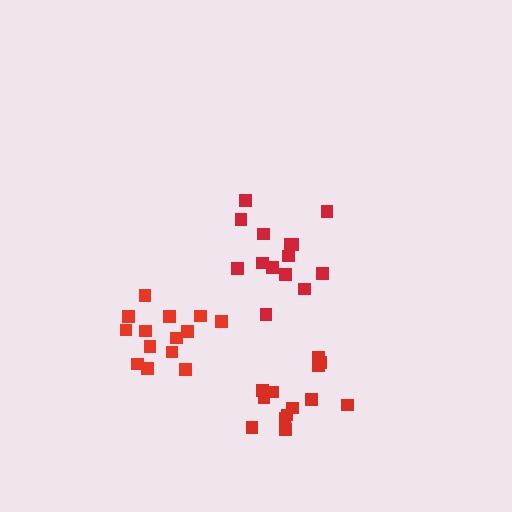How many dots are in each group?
Group 1: 14 dots, Group 2: 14 dots, Group 3: 13 dots (41 total).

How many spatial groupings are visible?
There are 3 spatial groupings.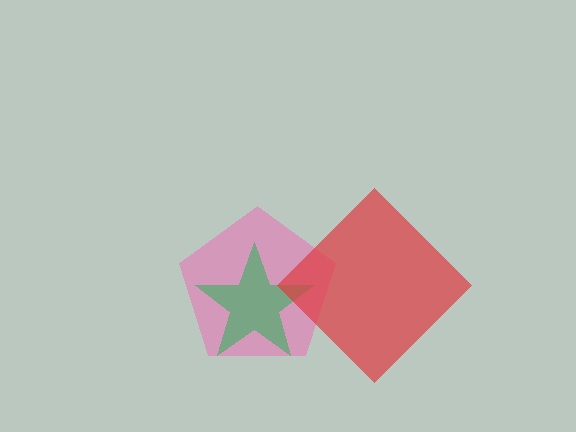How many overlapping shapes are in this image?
There are 3 overlapping shapes in the image.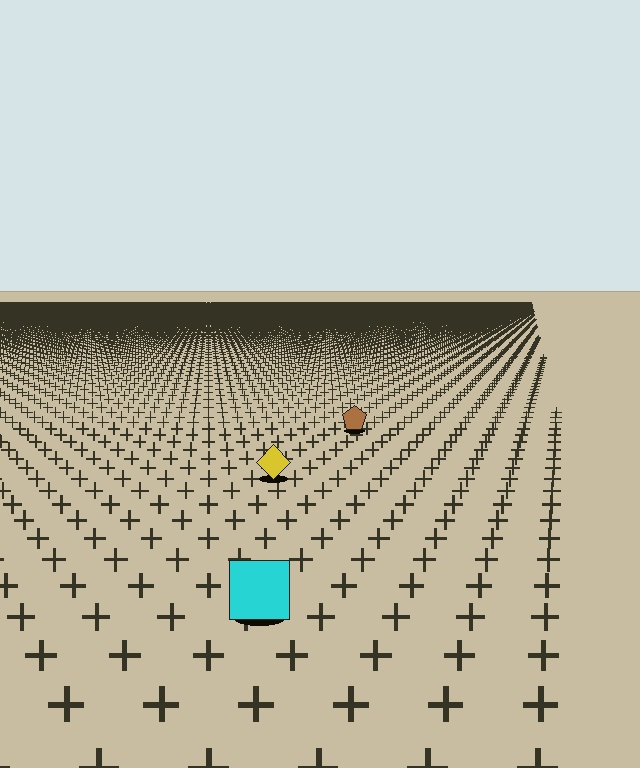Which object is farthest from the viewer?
The brown pentagon is farthest from the viewer. It appears smaller and the ground texture around it is denser.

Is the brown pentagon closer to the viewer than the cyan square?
No. The cyan square is closer — you can tell from the texture gradient: the ground texture is coarser near it.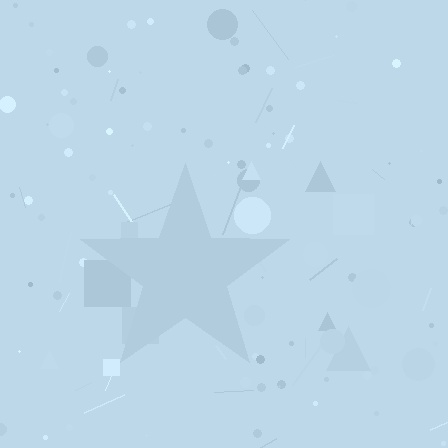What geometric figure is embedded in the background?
A star is embedded in the background.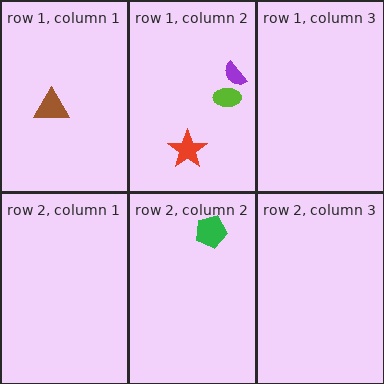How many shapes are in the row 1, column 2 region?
3.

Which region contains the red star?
The row 1, column 2 region.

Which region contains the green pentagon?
The row 2, column 2 region.